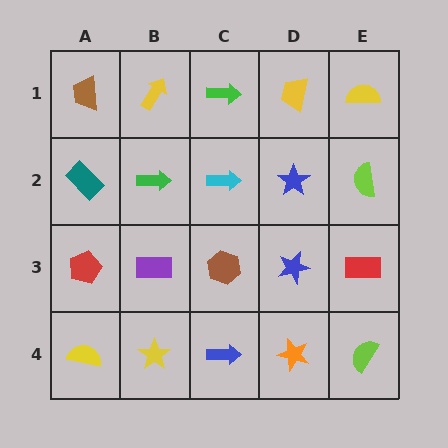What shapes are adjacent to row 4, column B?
A purple rectangle (row 3, column B), a yellow semicircle (row 4, column A), a blue arrow (row 4, column C).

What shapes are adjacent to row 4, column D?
A blue star (row 3, column D), a blue arrow (row 4, column C), a lime semicircle (row 4, column E).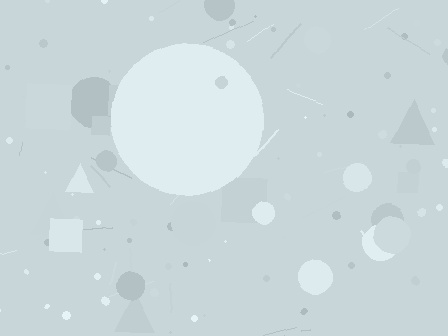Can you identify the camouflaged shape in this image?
The camouflaged shape is a circle.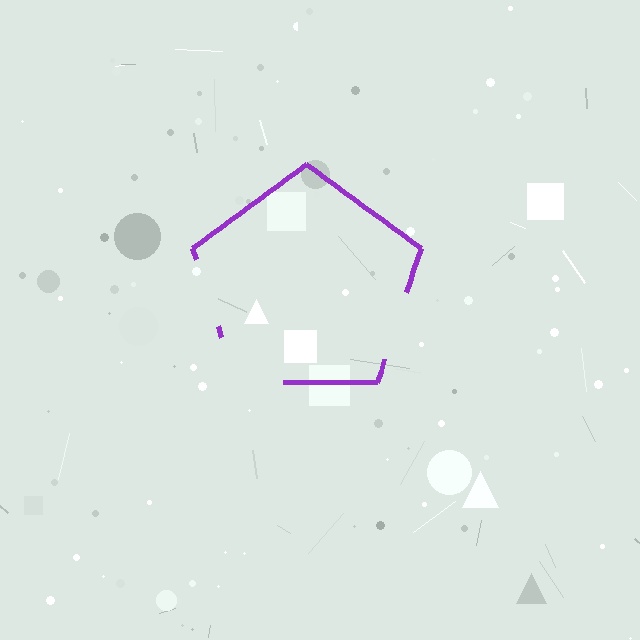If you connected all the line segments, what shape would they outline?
They would outline a pentagon.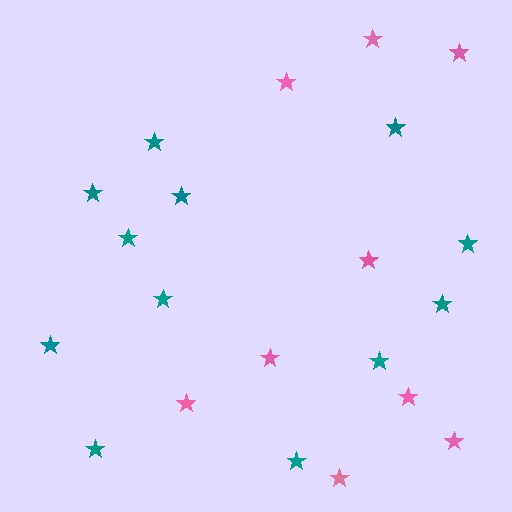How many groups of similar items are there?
There are 2 groups: one group of pink stars (9) and one group of teal stars (12).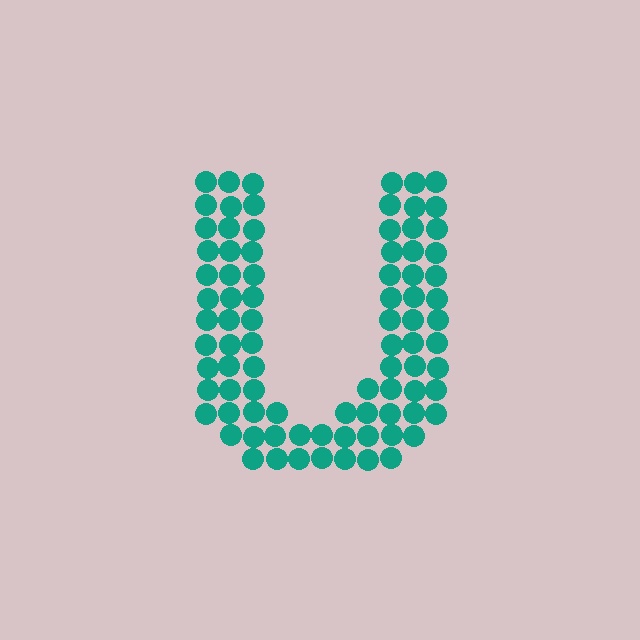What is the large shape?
The large shape is the letter U.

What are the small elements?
The small elements are circles.